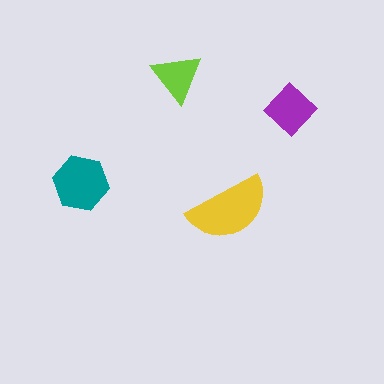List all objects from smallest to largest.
The lime triangle, the purple diamond, the teal hexagon, the yellow semicircle.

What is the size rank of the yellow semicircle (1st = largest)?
1st.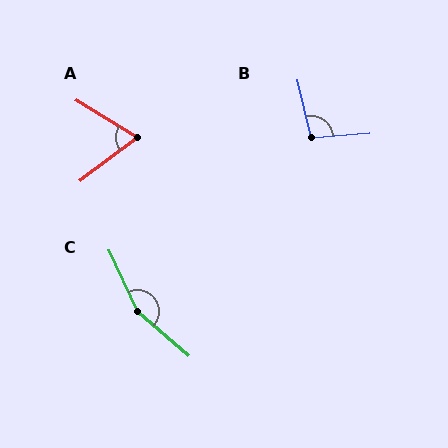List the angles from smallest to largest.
A (68°), B (98°), C (155°).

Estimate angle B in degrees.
Approximately 98 degrees.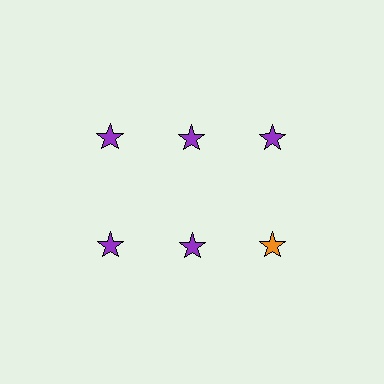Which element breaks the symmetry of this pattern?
The orange star in the second row, center column breaks the symmetry. All other shapes are purple stars.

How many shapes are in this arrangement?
There are 6 shapes arranged in a grid pattern.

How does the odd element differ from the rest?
It has a different color: orange instead of purple.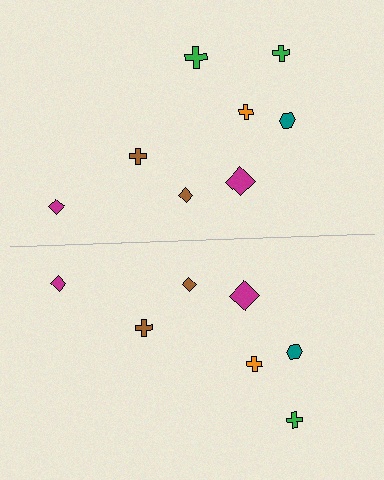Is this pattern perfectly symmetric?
No, the pattern is not perfectly symmetric. A green cross is missing from the bottom side.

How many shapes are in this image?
There are 15 shapes in this image.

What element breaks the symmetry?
A green cross is missing from the bottom side.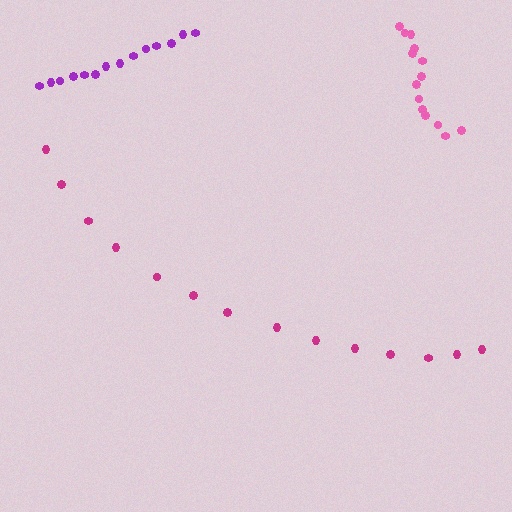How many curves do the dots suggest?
There are 3 distinct paths.